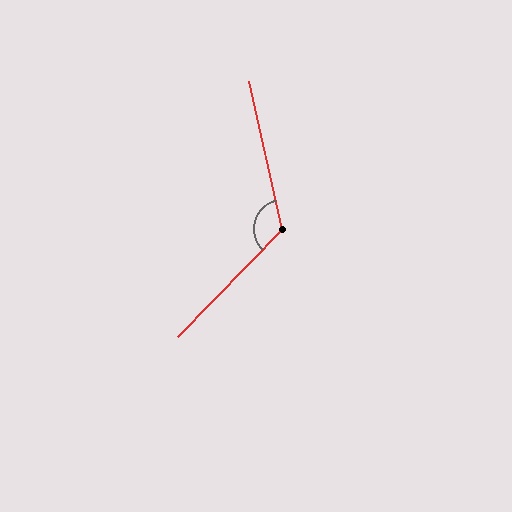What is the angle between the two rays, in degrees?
Approximately 123 degrees.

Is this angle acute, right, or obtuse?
It is obtuse.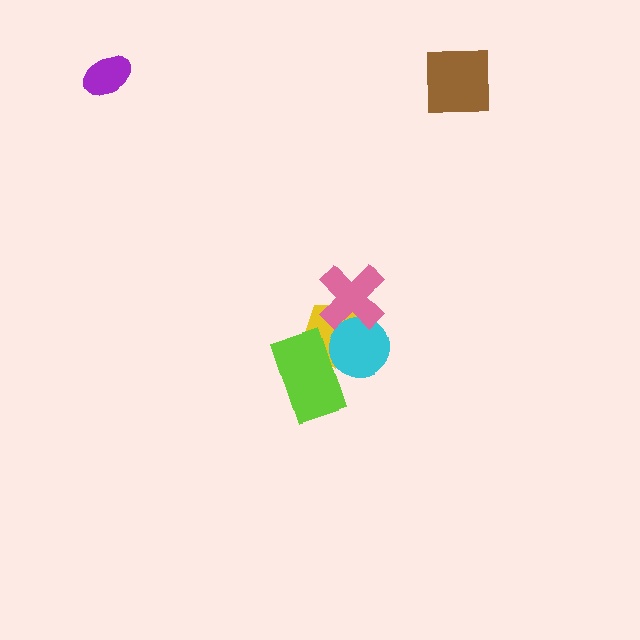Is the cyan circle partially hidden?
Yes, it is partially covered by another shape.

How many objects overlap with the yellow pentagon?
3 objects overlap with the yellow pentagon.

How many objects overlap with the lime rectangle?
2 objects overlap with the lime rectangle.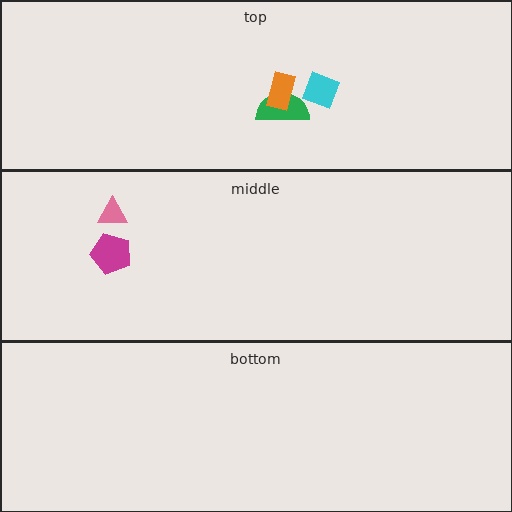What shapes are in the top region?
The cyan diamond, the green semicircle, the orange rectangle.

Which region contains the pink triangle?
The middle region.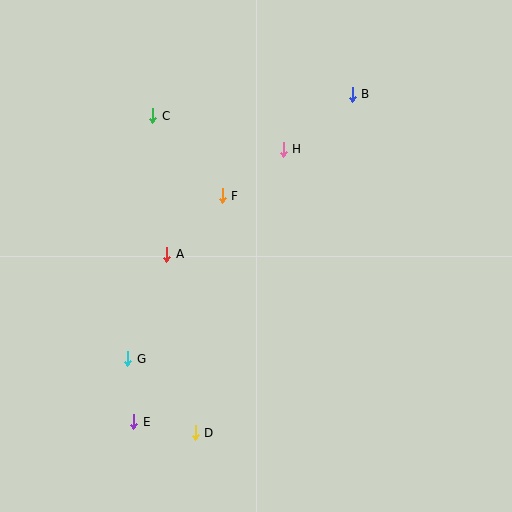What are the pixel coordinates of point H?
Point H is at (283, 149).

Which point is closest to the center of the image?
Point F at (222, 196) is closest to the center.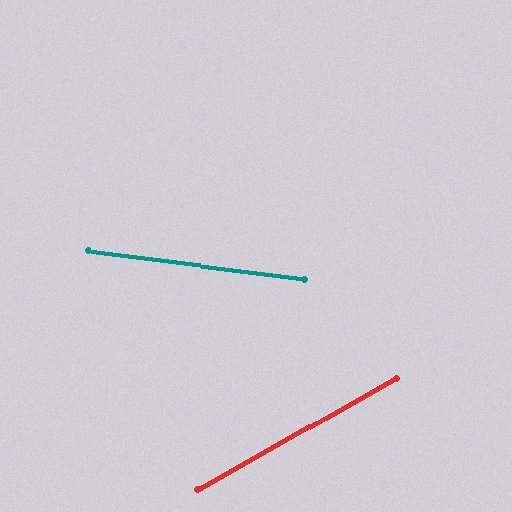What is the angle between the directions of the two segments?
Approximately 37 degrees.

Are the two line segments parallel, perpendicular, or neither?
Neither parallel nor perpendicular — they differ by about 37°.